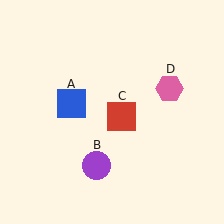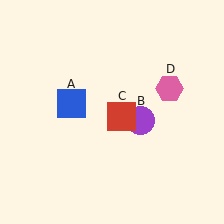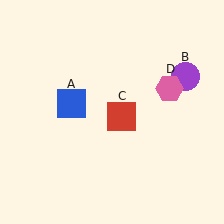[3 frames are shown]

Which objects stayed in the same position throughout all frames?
Blue square (object A) and red square (object C) and pink hexagon (object D) remained stationary.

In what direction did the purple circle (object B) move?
The purple circle (object B) moved up and to the right.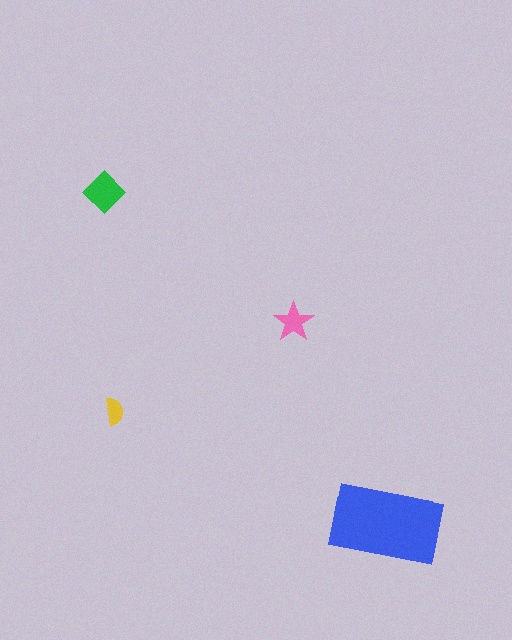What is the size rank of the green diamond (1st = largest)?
2nd.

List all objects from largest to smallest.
The blue rectangle, the green diamond, the pink star, the yellow semicircle.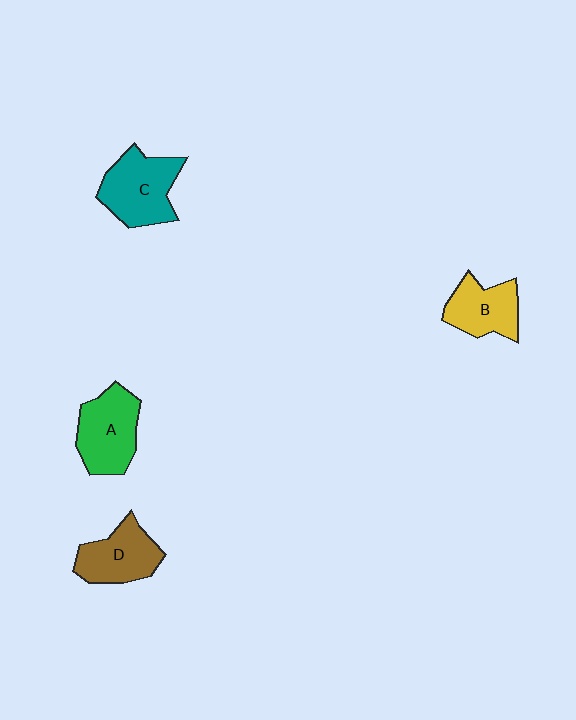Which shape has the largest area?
Shape C (teal).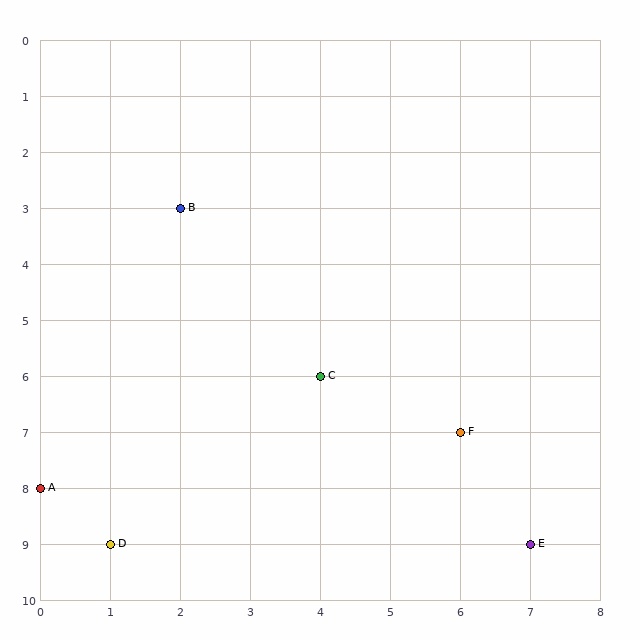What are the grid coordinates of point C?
Point C is at grid coordinates (4, 6).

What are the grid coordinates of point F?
Point F is at grid coordinates (6, 7).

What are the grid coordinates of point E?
Point E is at grid coordinates (7, 9).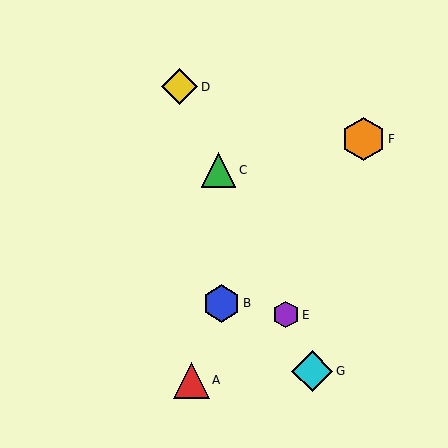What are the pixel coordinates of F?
Object F is at (364, 139).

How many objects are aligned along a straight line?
4 objects (C, D, E, G) are aligned along a straight line.